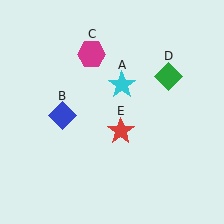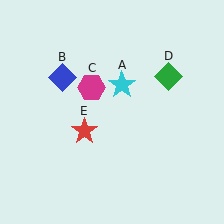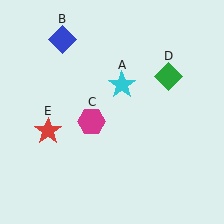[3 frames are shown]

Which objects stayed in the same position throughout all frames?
Cyan star (object A) and green diamond (object D) remained stationary.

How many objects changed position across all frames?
3 objects changed position: blue diamond (object B), magenta hexagon (object C), red star (object E).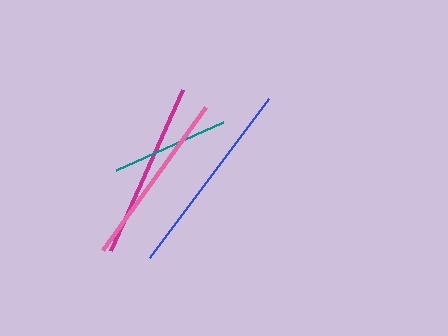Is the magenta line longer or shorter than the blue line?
The blue line is longer than the magenta line.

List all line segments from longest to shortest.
From longest to shortest: blue, magenta, pink, teal.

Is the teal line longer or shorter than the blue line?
The blue line is longer than the teal line.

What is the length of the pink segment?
The pink segment is approximately 176 pixels long.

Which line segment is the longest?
The blue line is the longest at approximately 199 pixels.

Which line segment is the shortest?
The teal line is the shortest at approximately 118 pixels.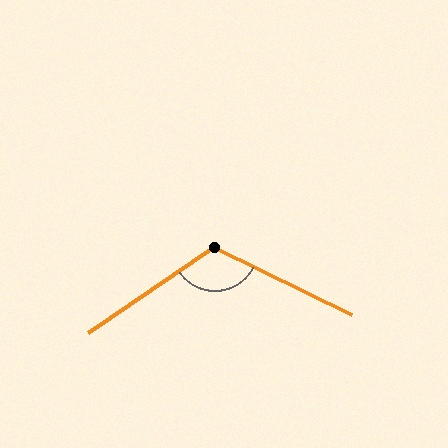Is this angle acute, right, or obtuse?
It is obtuse.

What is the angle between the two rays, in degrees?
Approximately 120 degrees.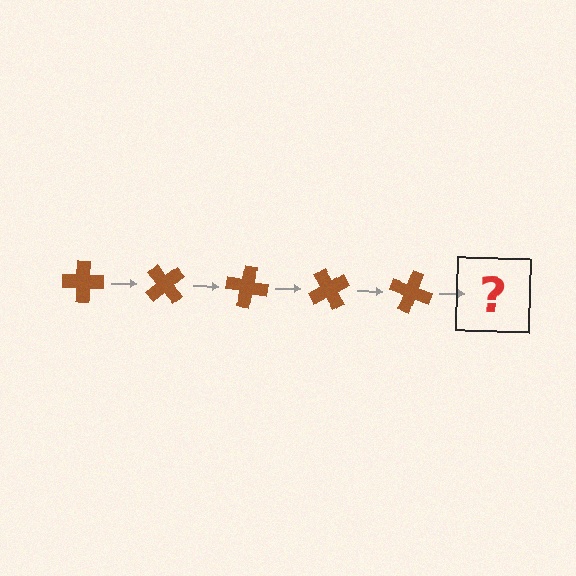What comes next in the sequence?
The next element should be a brown cross rotated 250 degrees.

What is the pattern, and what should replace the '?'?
The pattern is that the cross rotates 50 degrees each step. The '?' should be a brown cross rotated 250 degrees.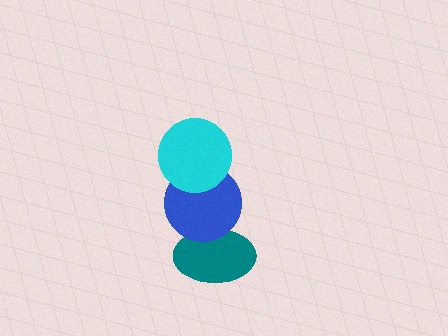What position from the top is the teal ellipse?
The teal ellipse is 3rd from the top.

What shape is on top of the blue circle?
The cyan circle is on top of the blue circle.